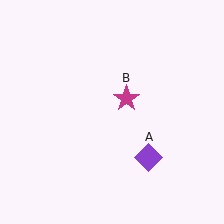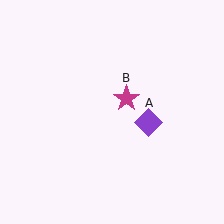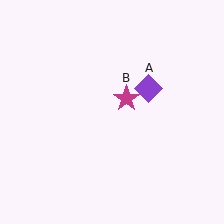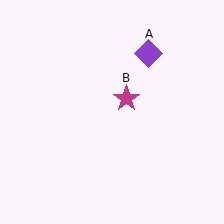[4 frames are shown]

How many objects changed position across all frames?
1 object changed position: purple diamond (object A).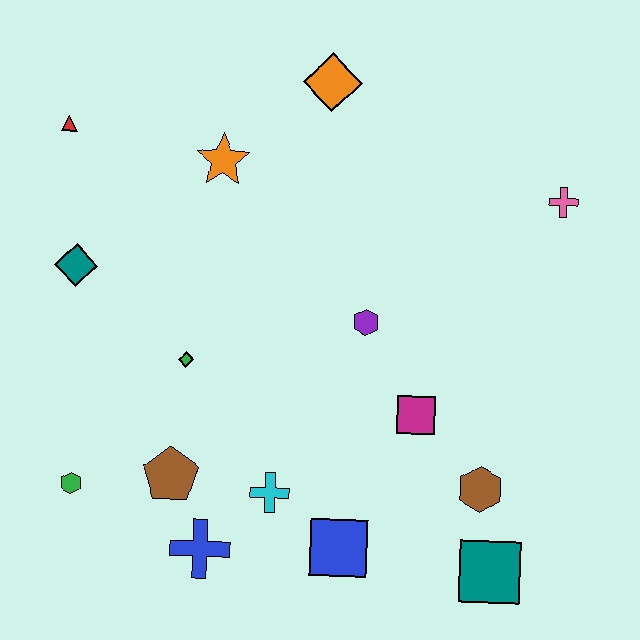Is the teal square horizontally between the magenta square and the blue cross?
No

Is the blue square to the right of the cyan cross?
Yes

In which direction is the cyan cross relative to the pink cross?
The cyan cross is below the pink cross.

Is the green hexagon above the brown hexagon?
No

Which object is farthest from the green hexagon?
The pink cross is farthest from the green hexagon.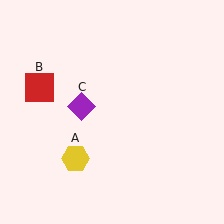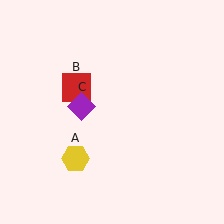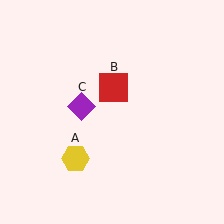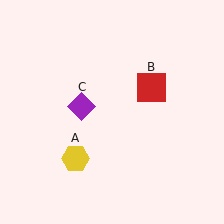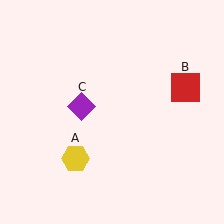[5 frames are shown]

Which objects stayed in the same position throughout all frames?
Yellow hexagon (object A) and purple diamond (object C) remained stationary.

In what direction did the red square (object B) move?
The red square (object B) moved right.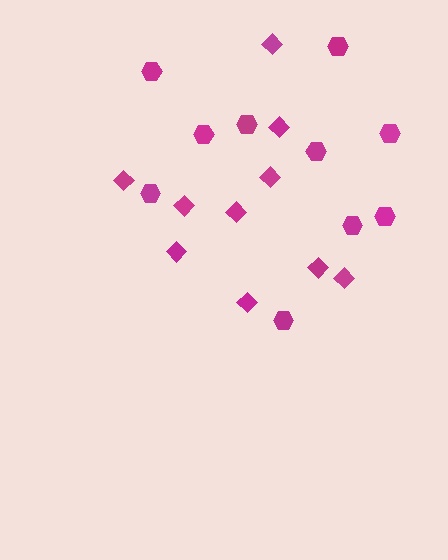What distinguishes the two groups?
There are 2 groups: one group of diamonds (10) and one group of hexagons (10).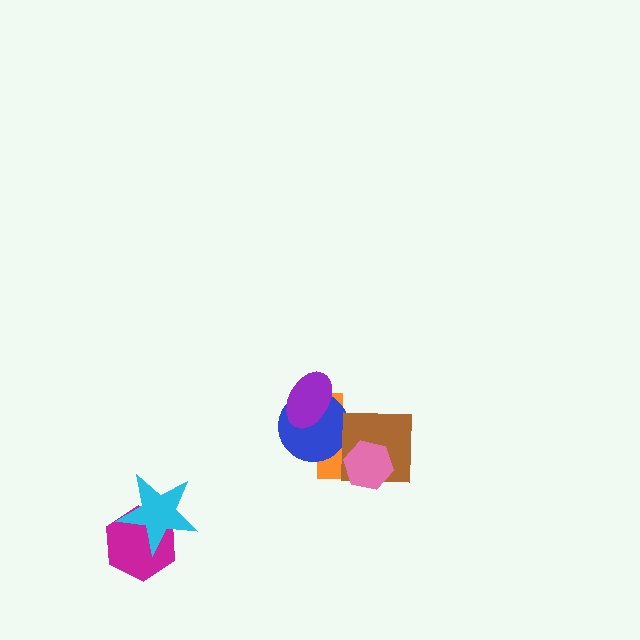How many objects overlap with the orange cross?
4 objects overlap with the orange cross.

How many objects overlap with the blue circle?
3 objects overlap with the blue circle.